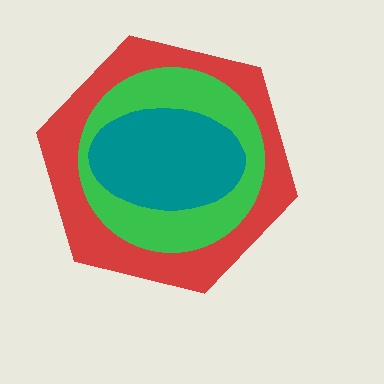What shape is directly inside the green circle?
The teal ellipse.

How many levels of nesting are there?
3.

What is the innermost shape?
The teal ellipse.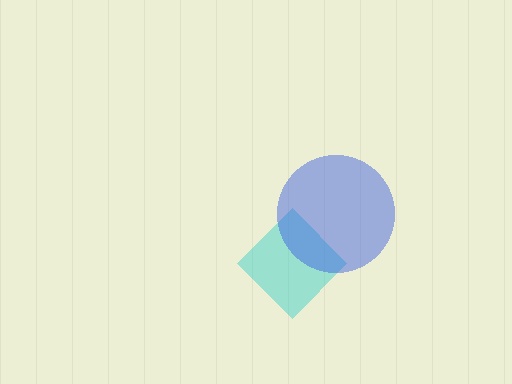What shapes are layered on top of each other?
The layered shapes are: a cyan diamond, a blue circle.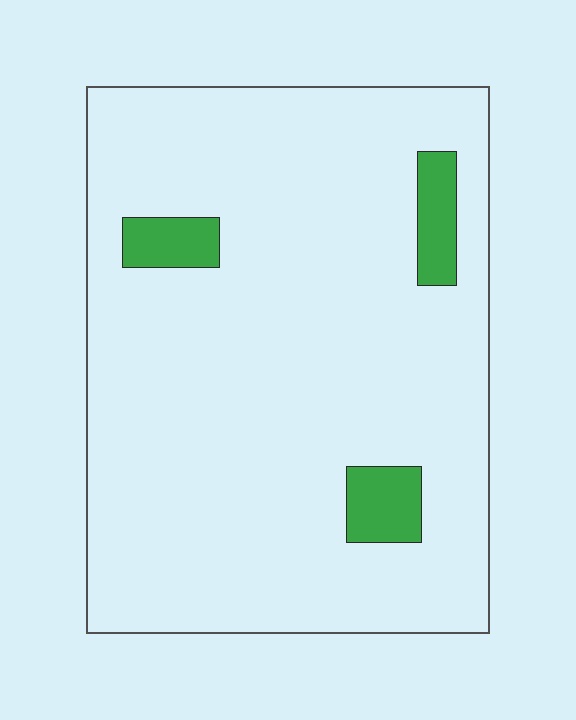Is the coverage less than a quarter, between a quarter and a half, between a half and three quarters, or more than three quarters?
Less than a quarter.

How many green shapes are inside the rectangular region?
3.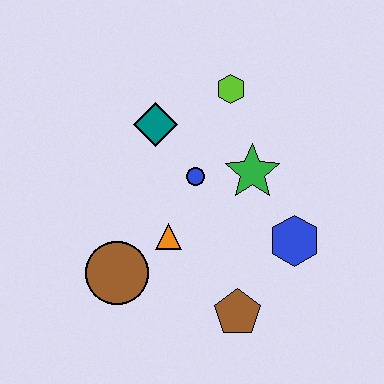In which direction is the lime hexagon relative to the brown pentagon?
The lime hexagon is above the brown pentagon.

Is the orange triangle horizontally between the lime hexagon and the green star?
No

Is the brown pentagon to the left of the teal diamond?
No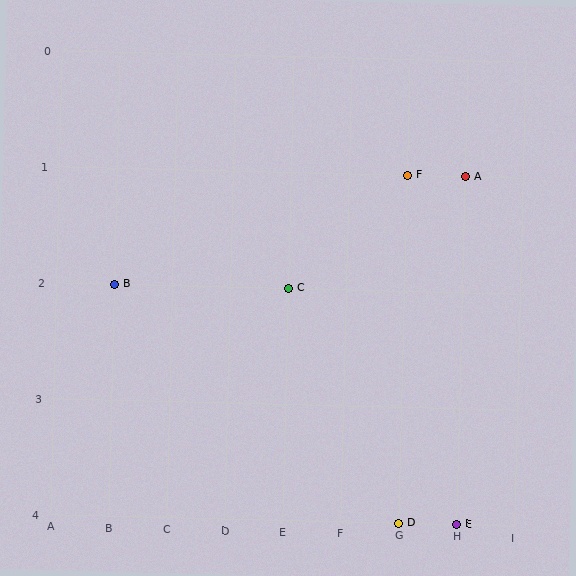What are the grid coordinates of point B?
Point B is at grid coordinates (B, 2).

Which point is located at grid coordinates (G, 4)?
Point D is at (G, 4).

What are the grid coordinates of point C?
Point C is at grid coordinates (E, 2).